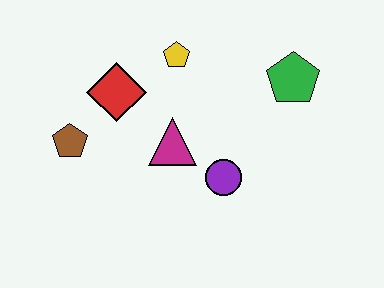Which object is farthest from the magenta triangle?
The green pentagon is farthest from the magenta triangle.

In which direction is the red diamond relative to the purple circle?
The red diamond is to the left of the purple circle.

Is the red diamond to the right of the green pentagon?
No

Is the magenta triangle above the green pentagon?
No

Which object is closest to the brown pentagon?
The red diamond is closest to the brown pentagon.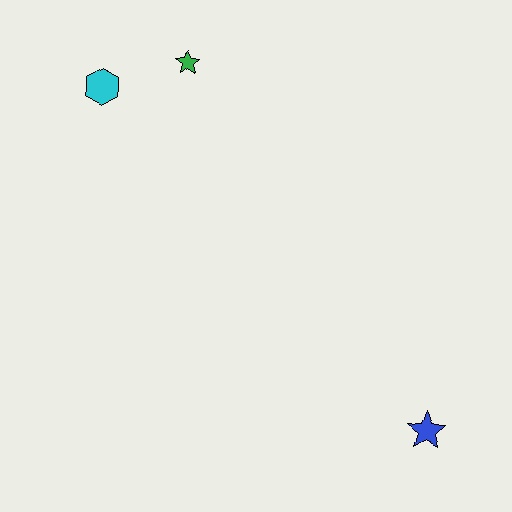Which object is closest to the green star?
The cyan hexagon is closest to the green star.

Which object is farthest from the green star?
The blue star is farthest from the green star.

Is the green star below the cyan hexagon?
No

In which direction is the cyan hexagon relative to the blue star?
The cyan hexagon is to the left of the blue star.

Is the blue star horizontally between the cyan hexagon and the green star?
No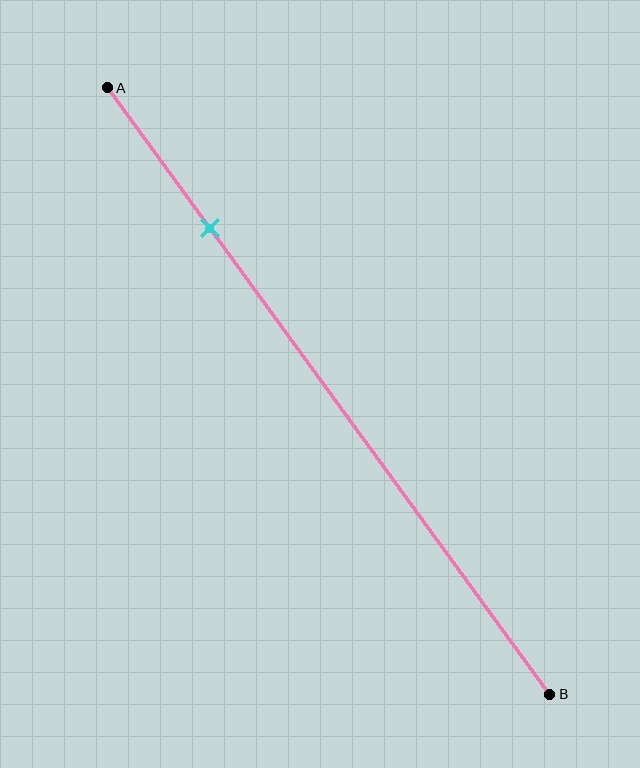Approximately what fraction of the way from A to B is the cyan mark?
The cyan mark is approximately 25% of the way from A to B.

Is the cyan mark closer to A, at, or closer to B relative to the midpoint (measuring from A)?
The cyan mark is closer to point A than the midpoint of segment AB.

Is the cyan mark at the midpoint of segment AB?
No, the mark is at about 25% from A, not at the 50% midpoint.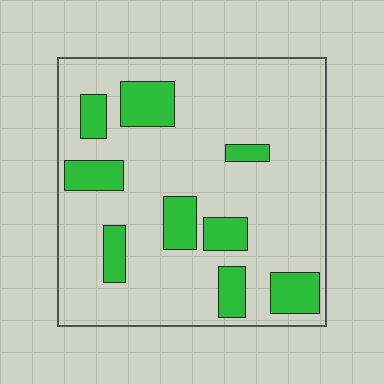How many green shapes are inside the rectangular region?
9.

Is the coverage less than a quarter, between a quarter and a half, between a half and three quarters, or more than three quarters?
Less than a quarter.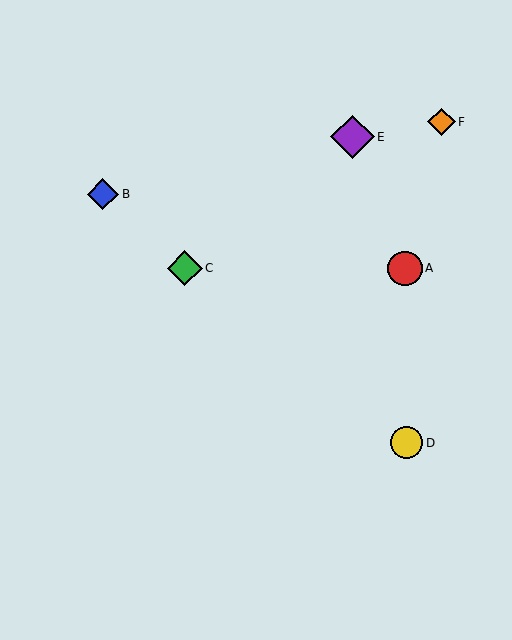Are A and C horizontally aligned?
Yes, both are at y≈268.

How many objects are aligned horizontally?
2 objects (A, C) are aligned horizontally.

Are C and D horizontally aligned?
No, C is at y≈268 and D is at y≈443.